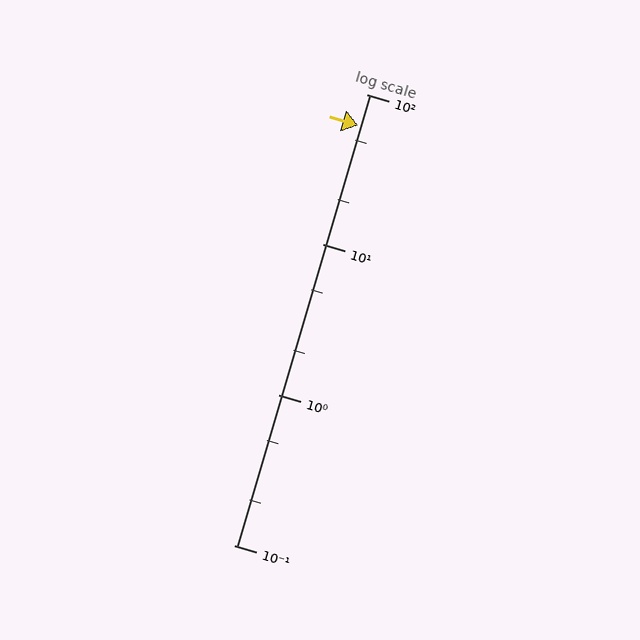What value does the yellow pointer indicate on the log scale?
The pointer indicates approximately 62.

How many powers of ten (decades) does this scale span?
The scale spans 3 decades, from 0.1 to 100.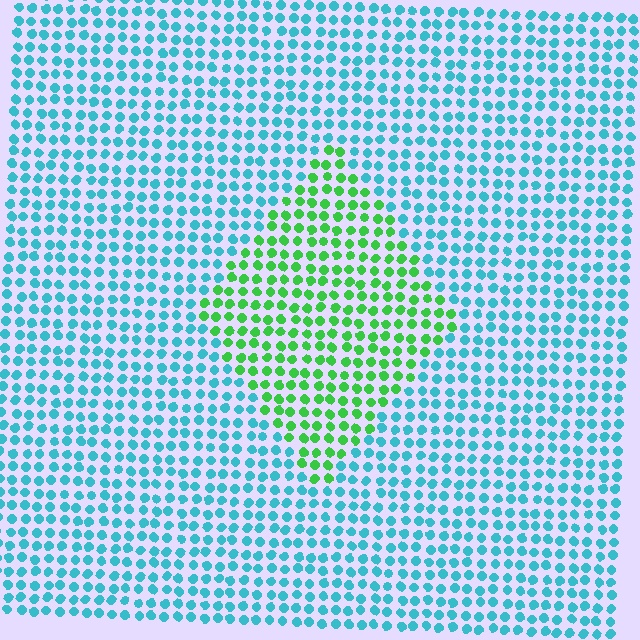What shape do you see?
I see a diamond.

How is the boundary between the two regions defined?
The boundary is defined purely by a slight shift in hue (about 60 degrees). Spacing, size, and orientation are identical on both sides.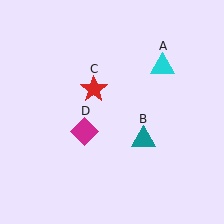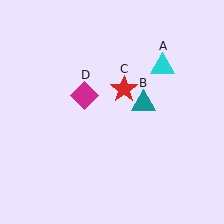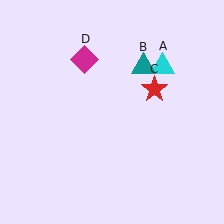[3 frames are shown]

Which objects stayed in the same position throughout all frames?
Cyan triangle (object A) remained stationary.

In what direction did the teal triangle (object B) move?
The teal triangle (object B) moved up.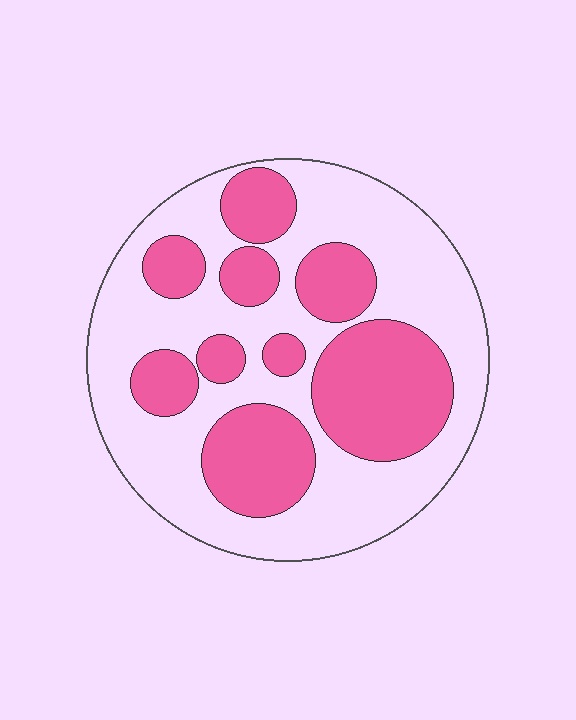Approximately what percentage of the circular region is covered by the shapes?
Approximately 40%.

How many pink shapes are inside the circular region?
9.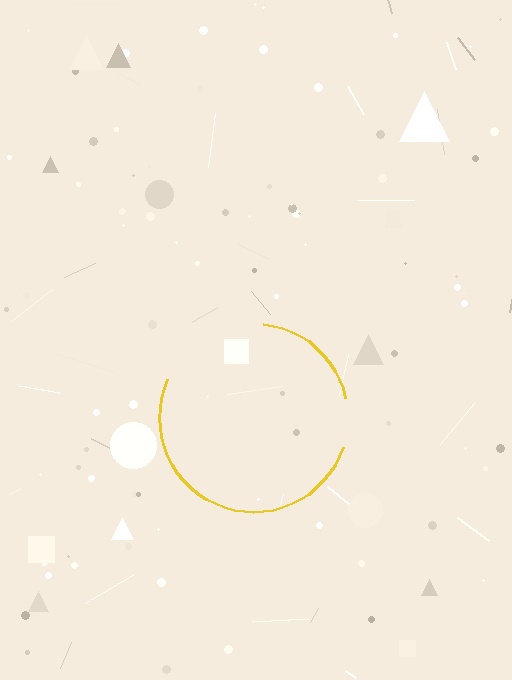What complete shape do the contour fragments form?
The contour fragments form a circle.